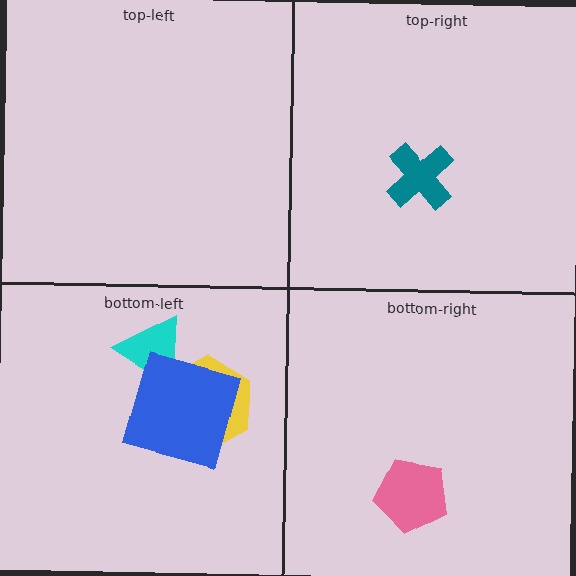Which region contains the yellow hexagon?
The bottom-left region.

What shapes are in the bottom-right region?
The pink pentagon.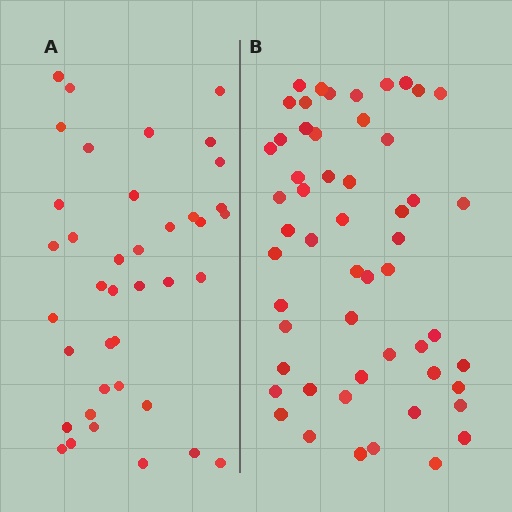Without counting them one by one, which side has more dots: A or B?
Region B (the right region) has more dots.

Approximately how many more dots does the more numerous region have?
Region B has approximately 15 more dots than region A.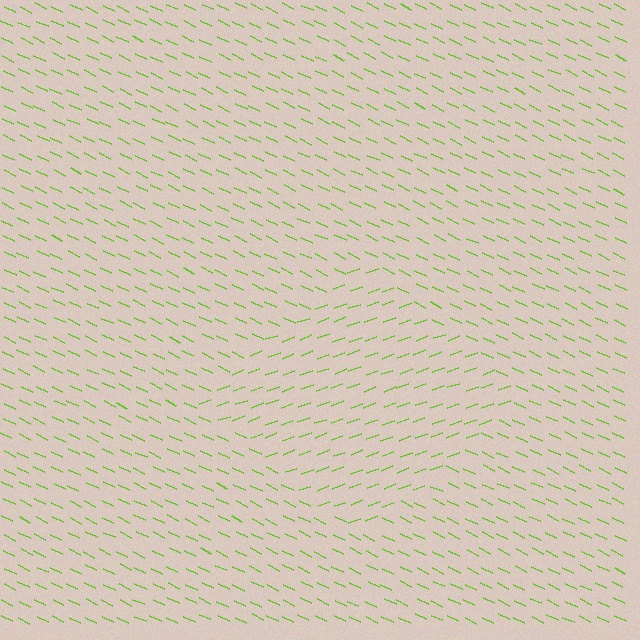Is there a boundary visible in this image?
Yes, there is a texture boundary formed by a change in line orientation.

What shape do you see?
I see a diamond.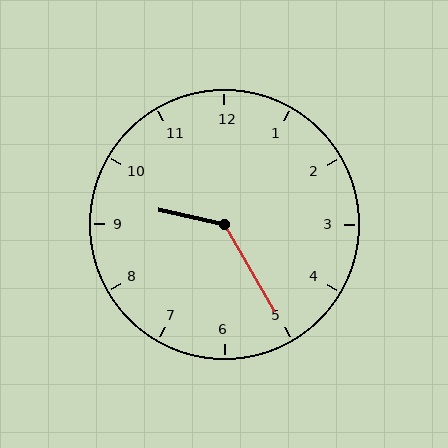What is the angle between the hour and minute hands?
Approximately 132 degrees.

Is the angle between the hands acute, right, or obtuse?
It is obtuse.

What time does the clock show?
9:25.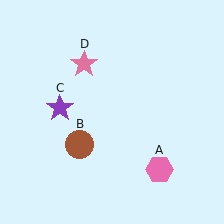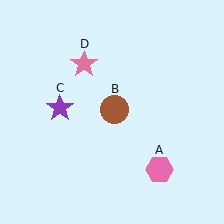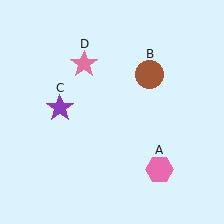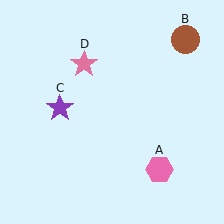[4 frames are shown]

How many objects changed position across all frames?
1 object changed position: brown circle (object B).